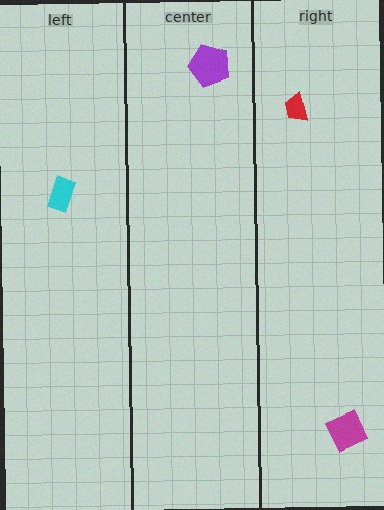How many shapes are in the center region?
1.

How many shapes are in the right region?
2.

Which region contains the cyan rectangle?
The left region.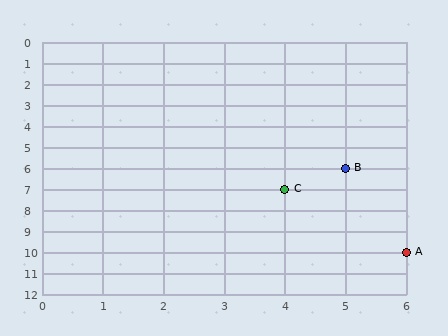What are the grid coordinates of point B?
Point B is at grid coordinates (5, 6).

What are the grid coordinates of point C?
Point C is at grid coordinates (4, 7).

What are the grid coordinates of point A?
Point A is at grid coordinates (6, 10).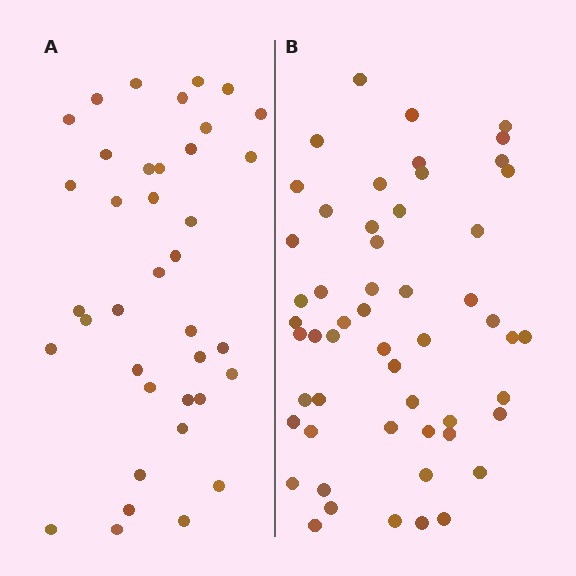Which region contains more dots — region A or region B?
Region B (the right region) has more dots.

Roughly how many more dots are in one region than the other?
Region B has approximately 15 more dots than region A.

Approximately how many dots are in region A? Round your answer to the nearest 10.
About 40 dots. (The exact count is 38, which rounds to 40.)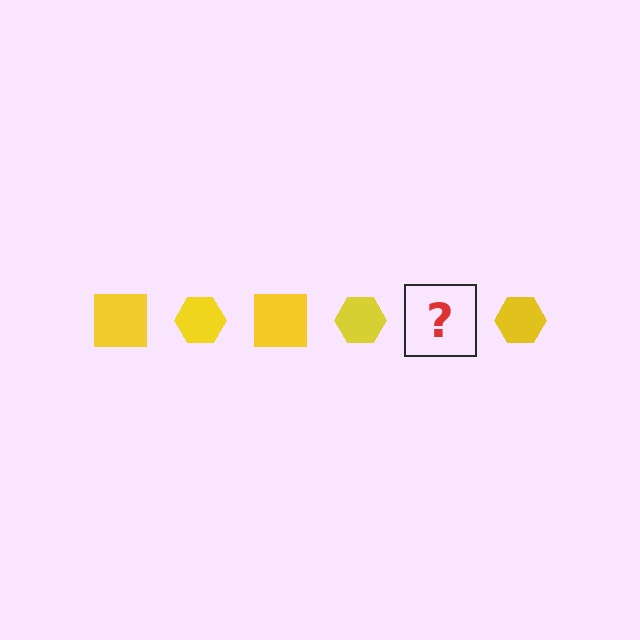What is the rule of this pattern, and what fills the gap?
The rule is that the pattern cycles through square, hexagon shapes in yellow. The gap should be filled with a yellow square.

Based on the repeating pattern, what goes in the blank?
The blank should be a yellow square.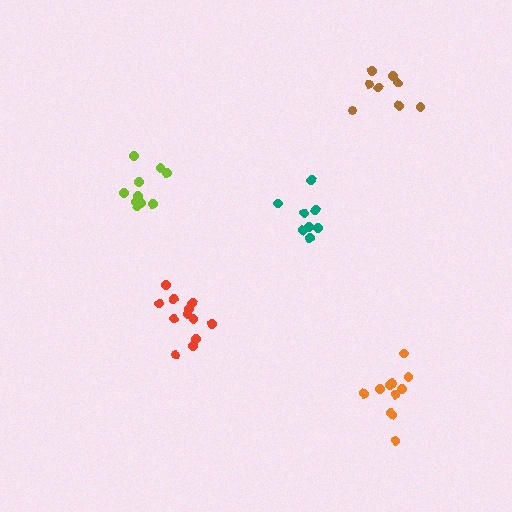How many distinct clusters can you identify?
There are 5 distinct clusters.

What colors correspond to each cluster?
The clusters are colored: red, lime, brown, orange, teal.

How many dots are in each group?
Group 1: 12 dots, Group 2: 11 dots, Group 3: 8 dots, Group 4: 11 dots, Group 5: 8 dots (50 total).